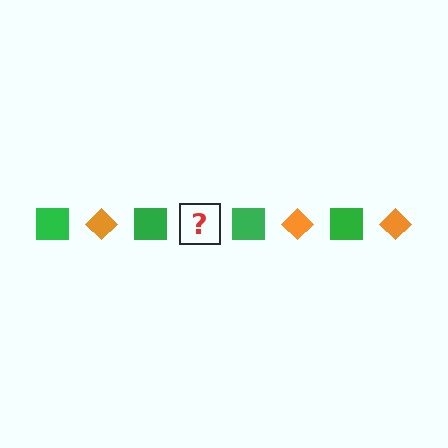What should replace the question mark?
The question mark should be replaced with an orange diamond.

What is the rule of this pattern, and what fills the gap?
The rule is that the pattern alternates between green square and orange diamond. The gap should be filled with an orange diamond.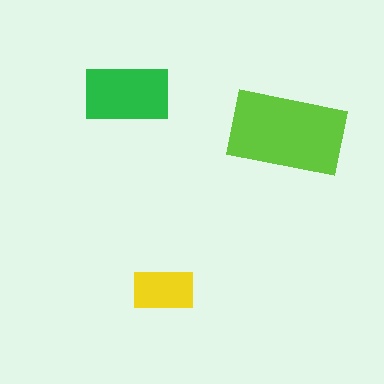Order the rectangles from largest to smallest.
the lime one, the green one, the yellow one.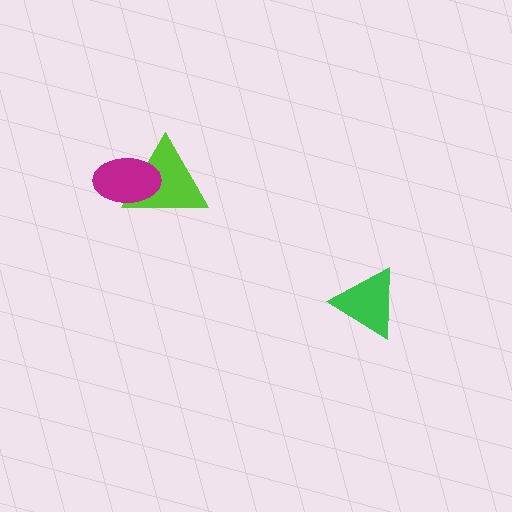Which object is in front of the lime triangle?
The magenta ellipse is in front of the lime triangle.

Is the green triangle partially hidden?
No, no other shape covers it.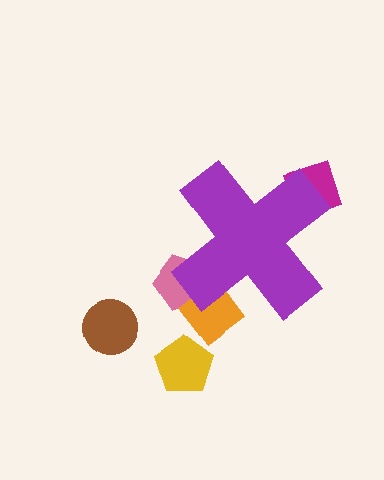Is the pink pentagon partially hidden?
Yes, the pink pentagon is partially hidden behind the purple cross.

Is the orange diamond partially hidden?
Yes, the orange diamond is partially hidden behind the purple cross.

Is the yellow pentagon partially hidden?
No, the yellow pentagon is fully visible.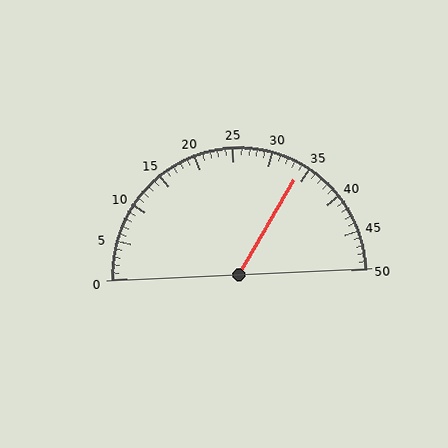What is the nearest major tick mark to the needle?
The nearest major tick mark is 35.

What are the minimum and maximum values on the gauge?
The gauge ranges from 0 to 50.